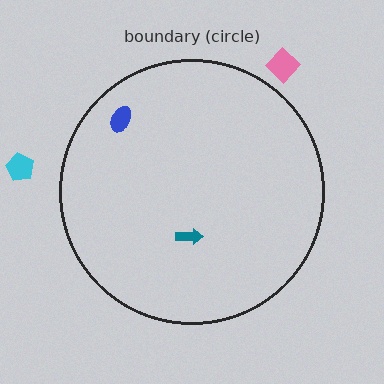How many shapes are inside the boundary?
2 inside, 2 outside.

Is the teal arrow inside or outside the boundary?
Inside.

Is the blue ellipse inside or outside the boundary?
Inside.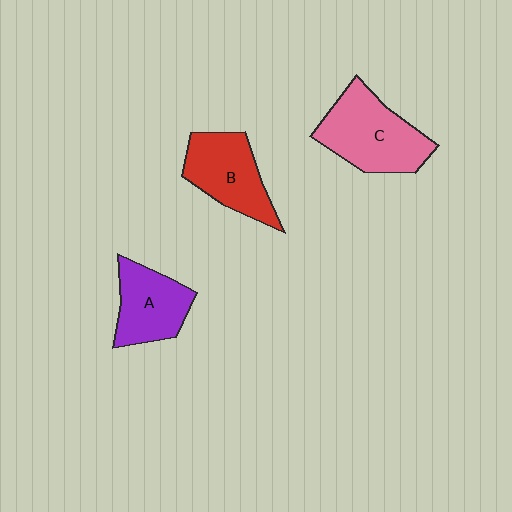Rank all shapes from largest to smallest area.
From largest to smallest: C (pink), B (red), A (purple).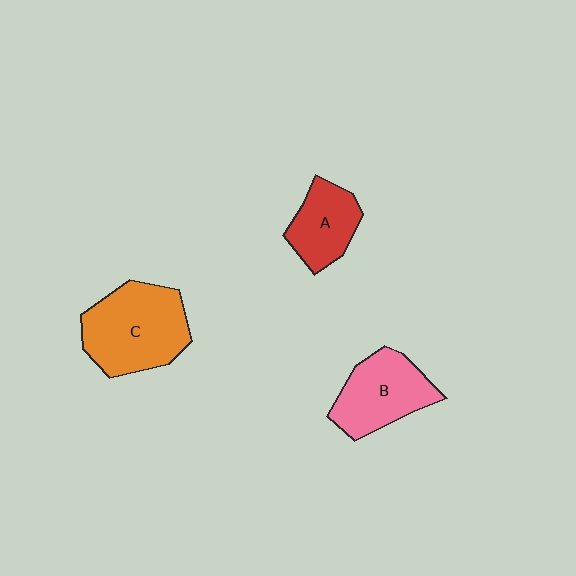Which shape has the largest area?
Shape C (orange).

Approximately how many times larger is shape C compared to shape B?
Approximately 1.3 times.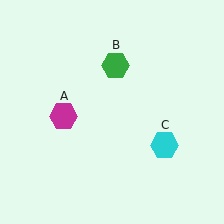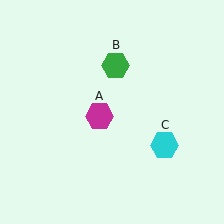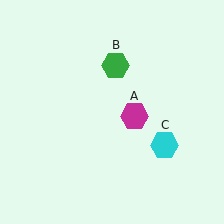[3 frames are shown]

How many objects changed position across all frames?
1 object changed position: magenta hexagon (object A).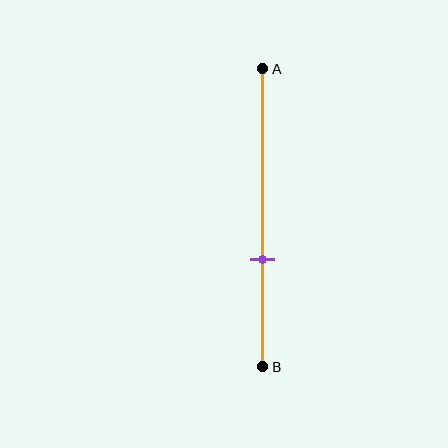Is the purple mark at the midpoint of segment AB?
No, the mark is at about 65% from A, not at the 50% midpoint.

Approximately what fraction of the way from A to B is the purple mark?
The purple mark is approximately 65% of the way from A to B.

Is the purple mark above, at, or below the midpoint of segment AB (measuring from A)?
The purple mark is below the midpoint of segment AB.